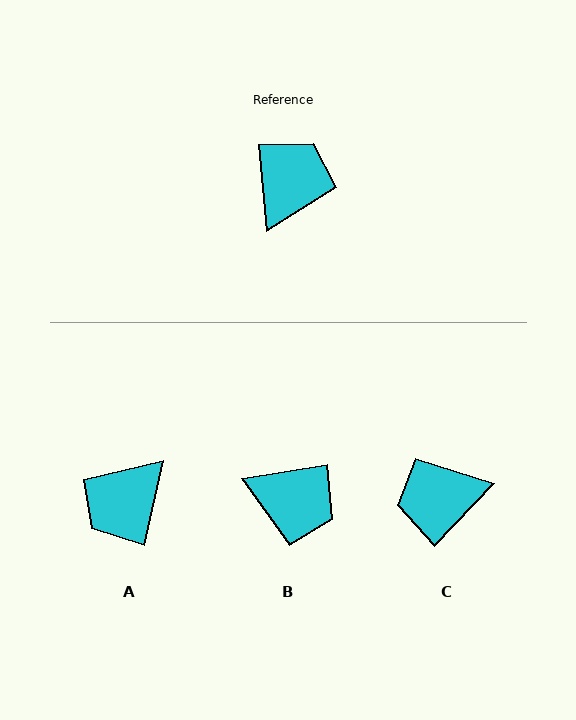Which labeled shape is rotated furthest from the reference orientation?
A, about 162 degrees away.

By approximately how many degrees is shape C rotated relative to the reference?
Approximately 131 degrees counter-clockwise.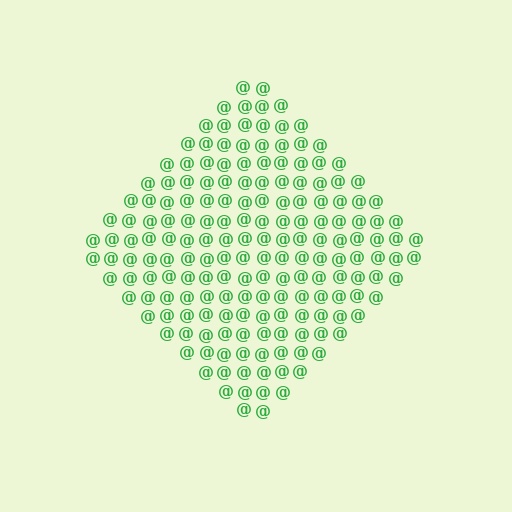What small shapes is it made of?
It is made of small at signs.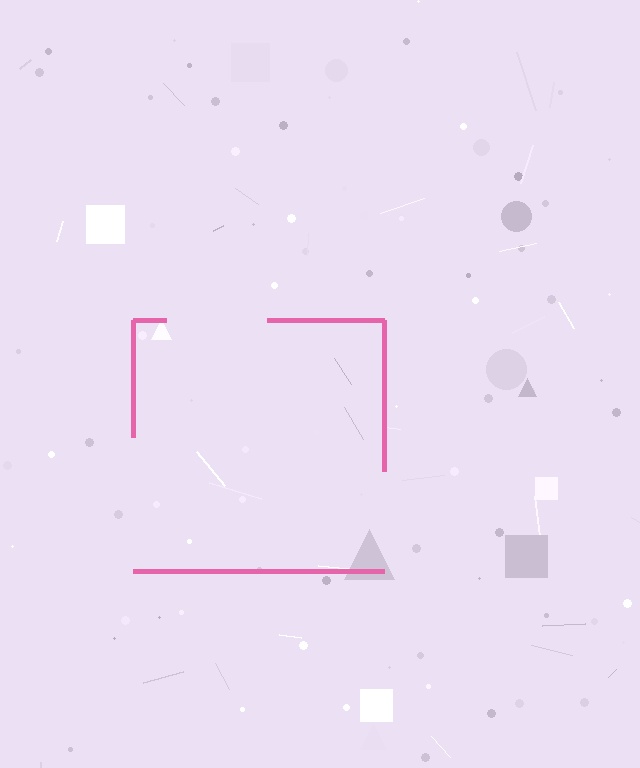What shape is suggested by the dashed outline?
The dashed outline suggests a square.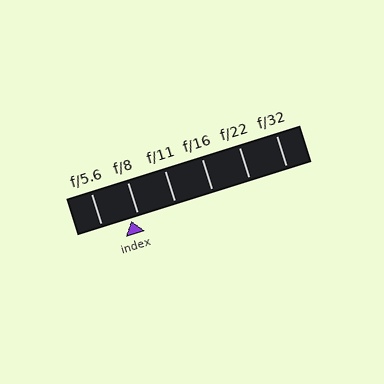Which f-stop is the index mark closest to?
The index mark is closest to f/8.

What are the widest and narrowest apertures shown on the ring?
The widest aperture shown is f/5.6 and the narrowest is f/32.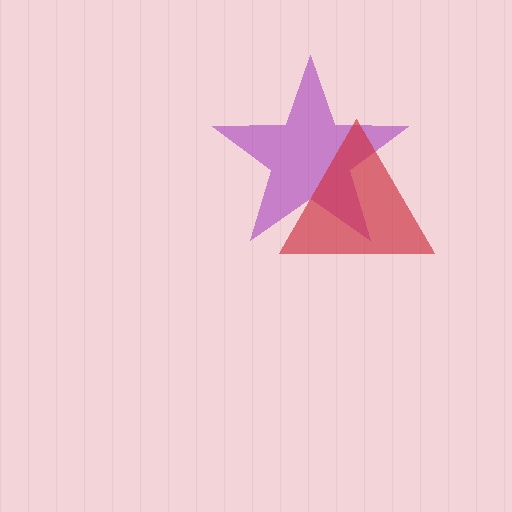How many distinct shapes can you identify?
There are 2 distinct shapes: a purple star, a red triangle.